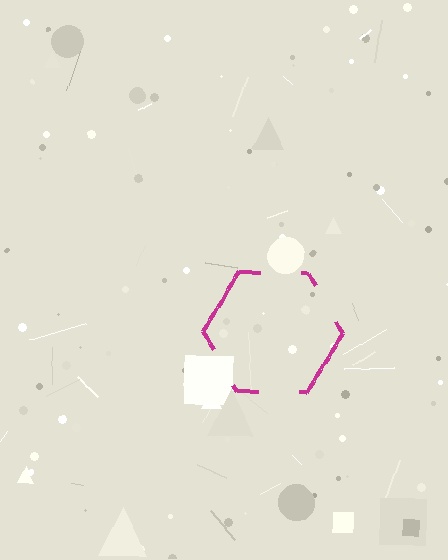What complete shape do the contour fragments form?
The contour fragments form a hexagon.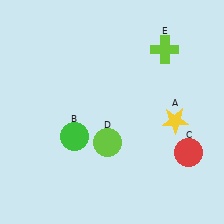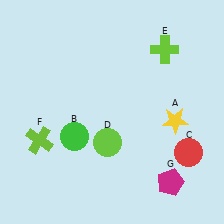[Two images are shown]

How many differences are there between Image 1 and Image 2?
There are 2 differences between the two images.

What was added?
A lime cross (F), a magenta pentagon (G) were added in Image 2.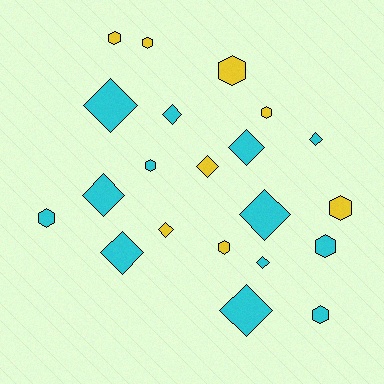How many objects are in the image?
There are 21 objects.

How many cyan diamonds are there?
There are 9 cyan diamonds.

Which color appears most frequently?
Cyan, with 13 objects.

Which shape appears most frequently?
Diamond, with 11 objects.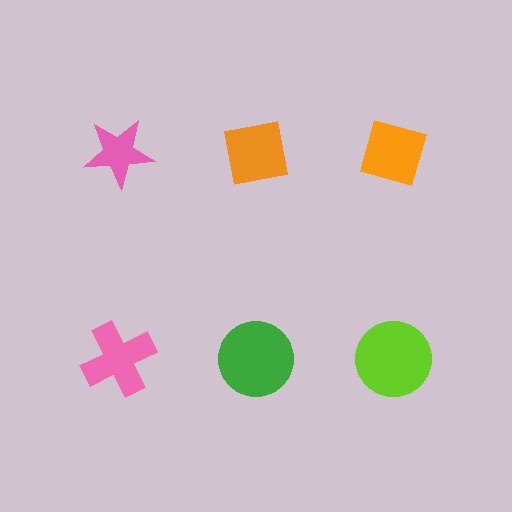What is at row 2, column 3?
A lime circle.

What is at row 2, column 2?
A green circle.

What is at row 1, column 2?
An orange square.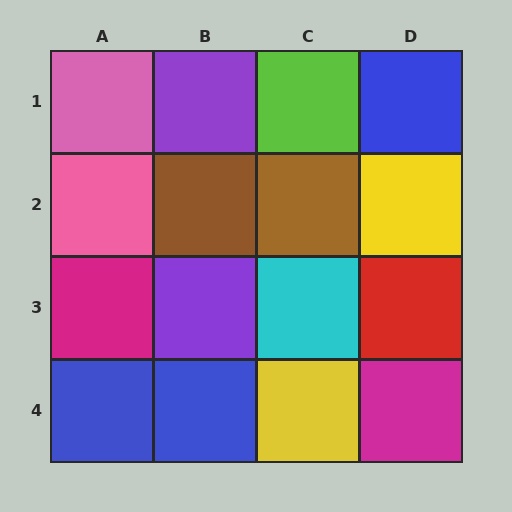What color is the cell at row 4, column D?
Magenta.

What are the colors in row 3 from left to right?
Magenta, purple, cyan, red.